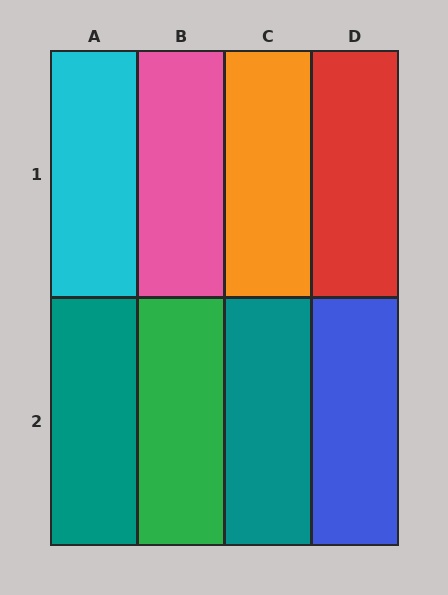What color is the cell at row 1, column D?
Red.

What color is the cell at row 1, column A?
Cyan.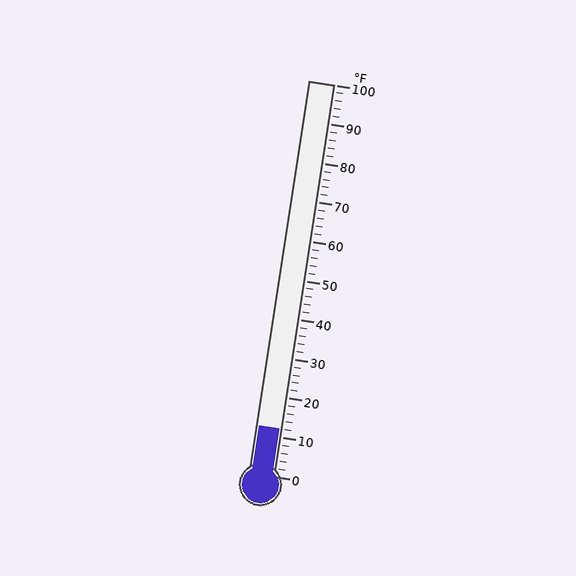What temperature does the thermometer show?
The thermometer shows approximately 12°F.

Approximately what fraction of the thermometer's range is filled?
The thermometer is filled to approximately 10% of its range.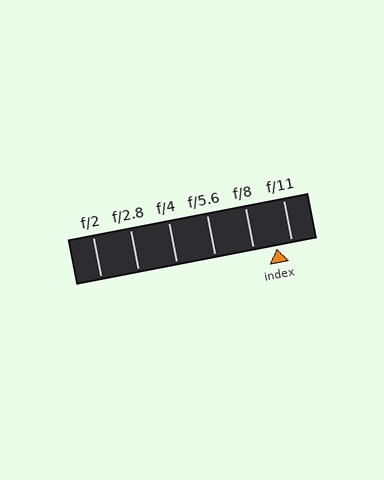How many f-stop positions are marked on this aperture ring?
There are 6 f-stop positions marked.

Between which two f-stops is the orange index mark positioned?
The index mark is between f/8 and f/11.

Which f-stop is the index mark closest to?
The index mark is closest to f/11.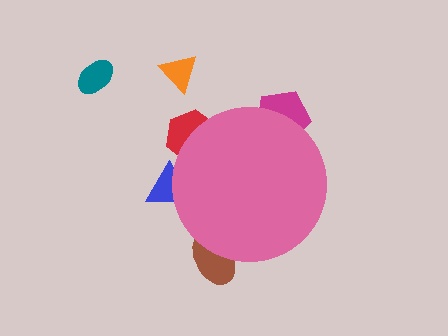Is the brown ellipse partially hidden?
Yes, the brown ellipse is partially hidden behind the pink circle.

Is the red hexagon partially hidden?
Yes, the red hexagon is partially hidden behind the pink circle.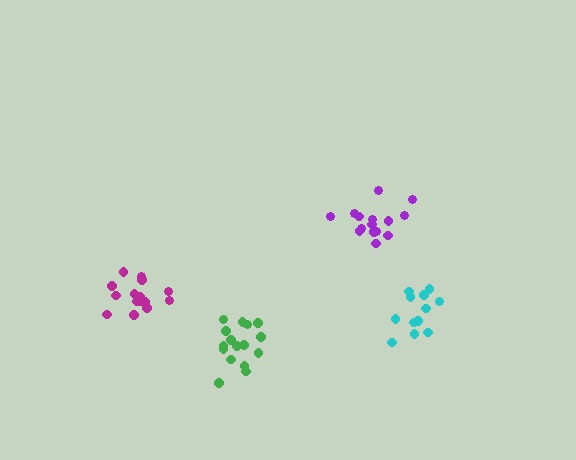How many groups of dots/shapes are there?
There are 4 groups.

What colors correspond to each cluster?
The clusters are colored: cyan, magenta, green, purple.